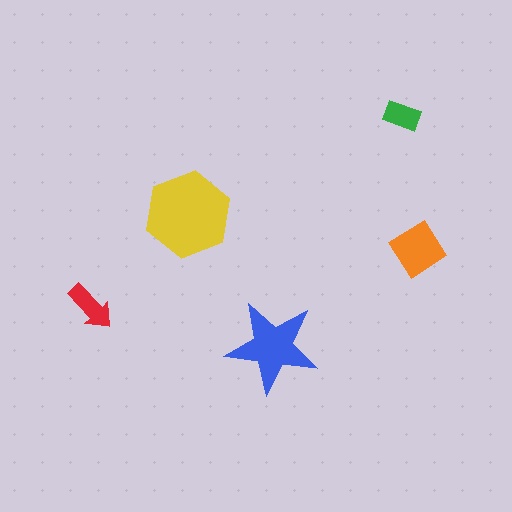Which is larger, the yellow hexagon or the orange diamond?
The yellow hexagon.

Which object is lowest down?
The blue star is bottommost.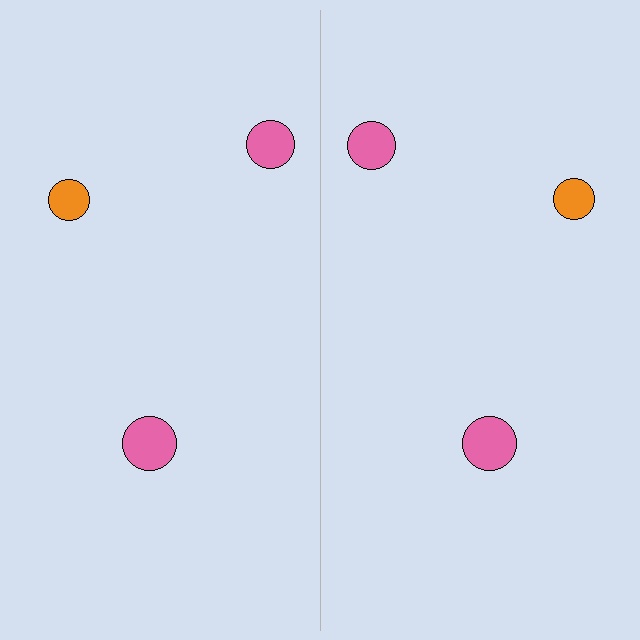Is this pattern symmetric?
Yes, this pattern has bilateral (reflection) symmetry.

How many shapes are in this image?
There are 6 shapes in this image.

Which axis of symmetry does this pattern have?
The pattern has a vertical axis of symmetry running through the center of the image.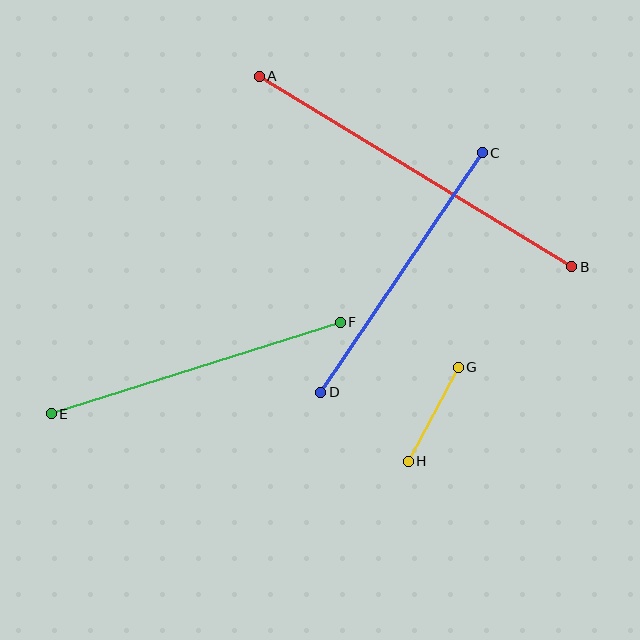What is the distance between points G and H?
The distance is approximately 107 pixels.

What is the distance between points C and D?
The distance is approximately 289 pixels.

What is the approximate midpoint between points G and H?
The midpoint is at approximately (433, 414) pixels.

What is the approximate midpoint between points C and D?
The midpoint is at approximately (401, 273) pixels.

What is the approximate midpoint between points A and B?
The midpoint is at approximately (415, 172) pixels.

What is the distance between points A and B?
The distance is approximately 366 pixels.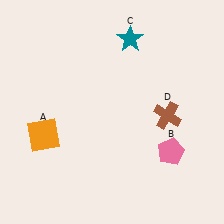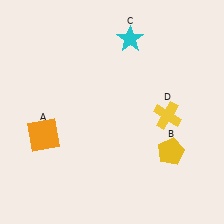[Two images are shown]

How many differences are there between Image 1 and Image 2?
There are 3 differences between the two images.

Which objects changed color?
B changed from pink to yellow. C changed from teal to cyan. D changed from brown to yellow.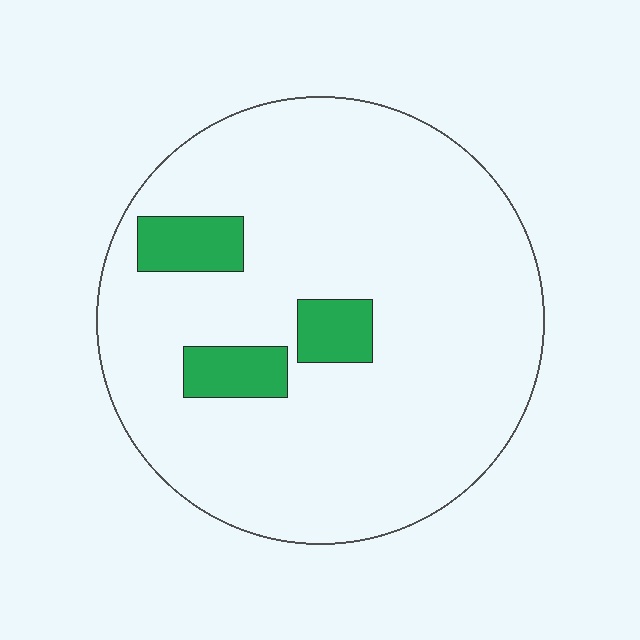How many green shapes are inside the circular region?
3.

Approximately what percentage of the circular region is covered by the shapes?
Approximately 10%.